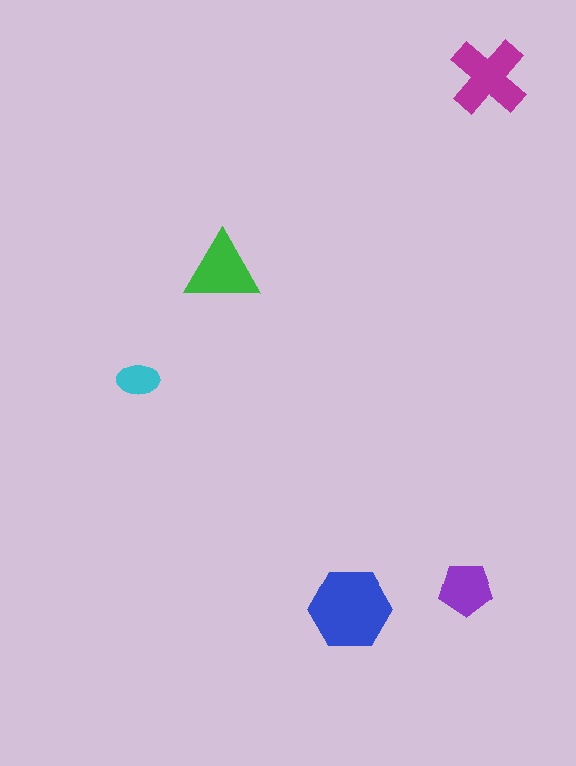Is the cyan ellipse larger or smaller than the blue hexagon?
Smaller.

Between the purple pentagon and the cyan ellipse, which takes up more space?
The purple pentagon.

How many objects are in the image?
There are 5 objects in the image.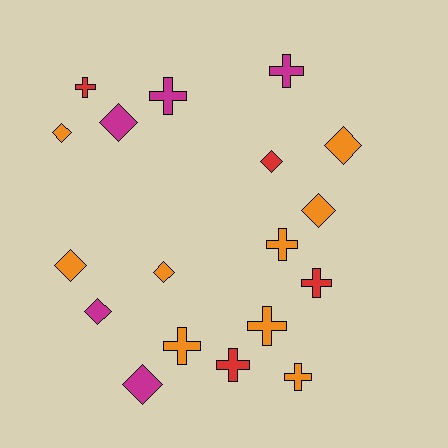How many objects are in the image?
There are 18 objects.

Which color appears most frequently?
Orange, with 9 objects.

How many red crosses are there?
There are 3 red crosses.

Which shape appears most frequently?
Cross, with 9 objects.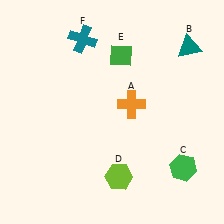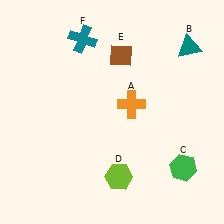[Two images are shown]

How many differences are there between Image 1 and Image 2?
There is 1 difference between the two images.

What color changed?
The diamond (E) changed from green in Image 1 to brown in Image 2.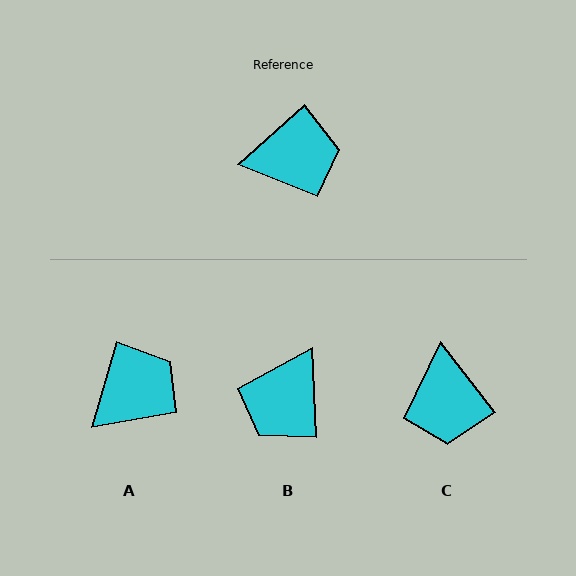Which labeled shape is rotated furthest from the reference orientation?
B, about 130 degrees away.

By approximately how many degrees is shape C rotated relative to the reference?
Approximately 94 degrees clockwise.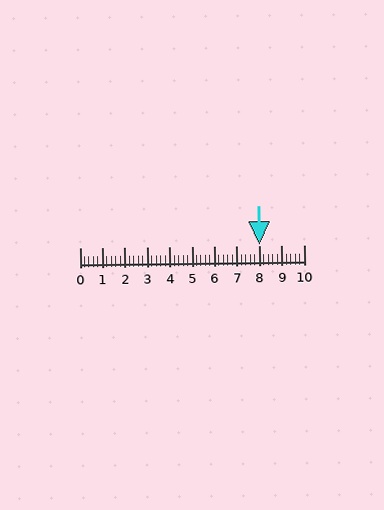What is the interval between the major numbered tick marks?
The major tick marks are spaced 1 units apart.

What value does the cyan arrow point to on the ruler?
The cyan arrow points to approximately 8.0.